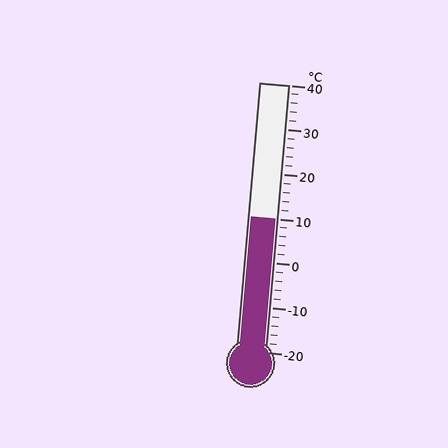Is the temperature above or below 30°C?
The temperature is below 30°C.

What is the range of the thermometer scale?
The thermometer scale ranges from -20°C to 40°C.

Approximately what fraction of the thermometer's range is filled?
The thermometer is filled to approximately 50% of its range.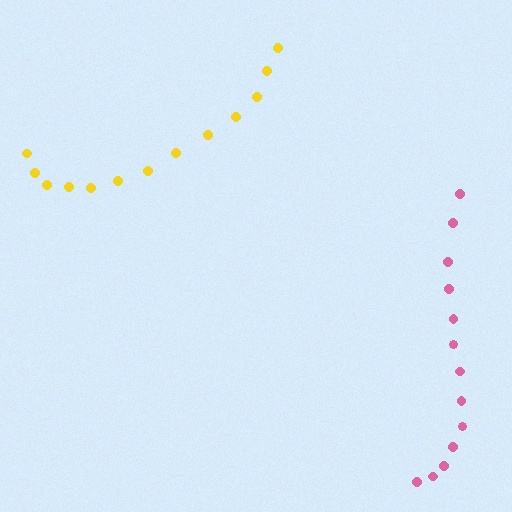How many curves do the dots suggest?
There are 2 distinct paths.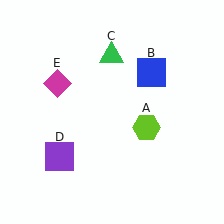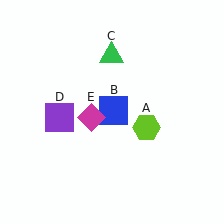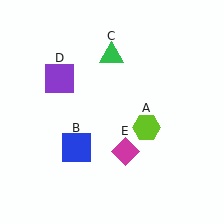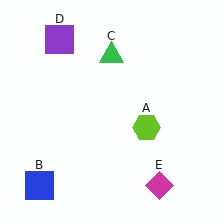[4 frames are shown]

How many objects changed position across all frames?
3 objects changed position: blue square (object B), purple square (object D), magenta diamond (object E).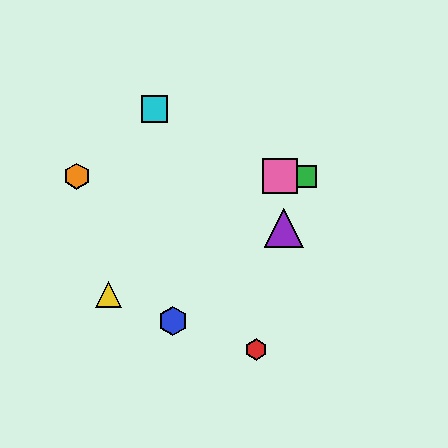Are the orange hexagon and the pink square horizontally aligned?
Yes, both are at y≈176.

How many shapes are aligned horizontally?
3 shapes (the green square, the orange hexagon, the pink square) are aligned horizontally.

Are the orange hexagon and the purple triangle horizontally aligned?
No, the orange hexagon is at y≈176 and the purple triangle is at y≈228.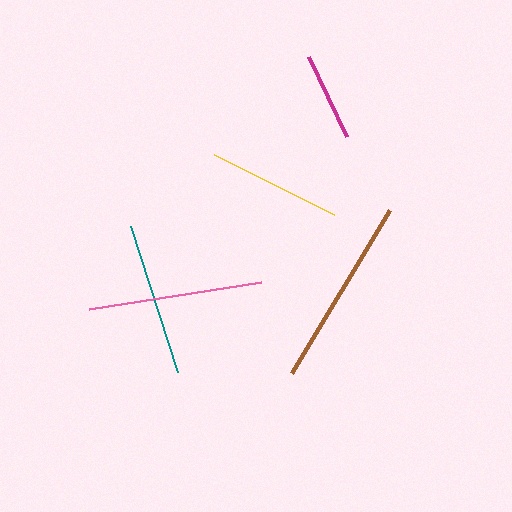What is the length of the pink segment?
The pink segment is approximately 174 pixels long.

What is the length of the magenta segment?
The magenta segment is approximately 88 pixels long.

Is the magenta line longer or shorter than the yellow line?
The yellow line is longer than the magenta line.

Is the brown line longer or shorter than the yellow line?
The brown line is longer than the yellow line.